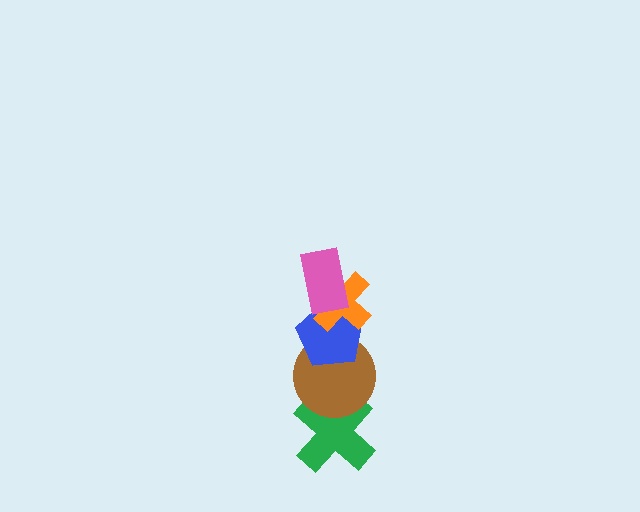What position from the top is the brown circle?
The brown circle is 4th from the top.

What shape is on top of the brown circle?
The blue pentagon is on top of the brown circle.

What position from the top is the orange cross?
The orange cross is 2nd from the top.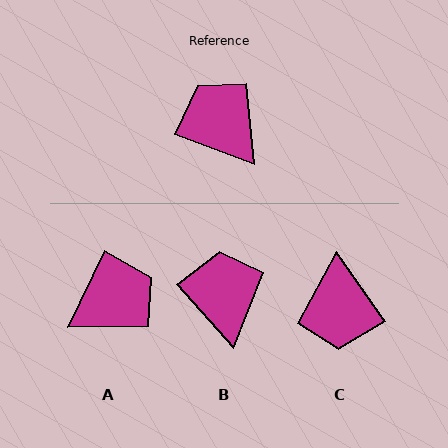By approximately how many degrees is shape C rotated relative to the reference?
Approximately 146 degrees counter-clockwise.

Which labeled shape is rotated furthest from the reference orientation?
C, about 146 degrees away.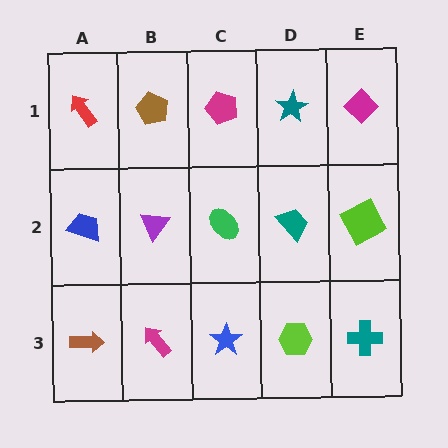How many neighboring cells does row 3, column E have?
2.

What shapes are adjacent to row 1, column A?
A blue trapezoid (row 2, column A), a brown pentagon (row 1, column B).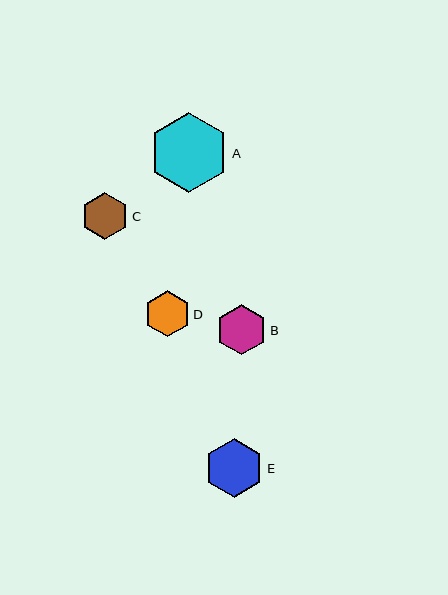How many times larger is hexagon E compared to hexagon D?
Hexagon E is approximately 1.3 times the size of hexagon D.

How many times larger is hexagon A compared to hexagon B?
Hexagon A is approximately 1.6 times the size of hexagon B.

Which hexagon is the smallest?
Hexagon D is the smallest with a size of approximately 46 pixels.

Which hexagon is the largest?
Hexagon A is the largest with a size of approximately 80 pixels.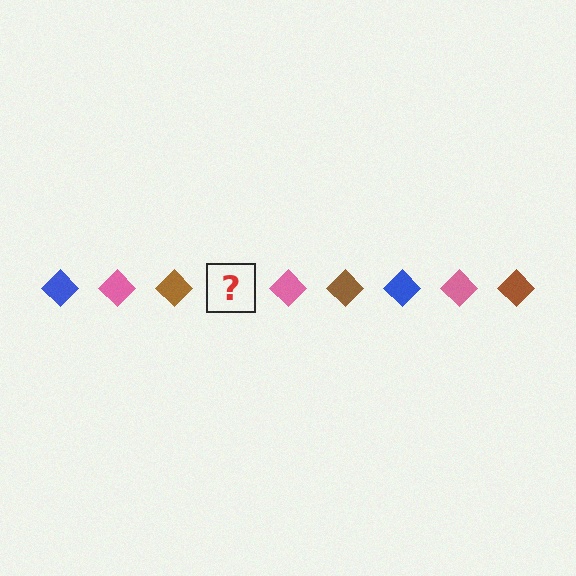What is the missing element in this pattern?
The missing element is a blue diamond.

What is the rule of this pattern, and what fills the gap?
The rule is that the pattern cycles through blue, pink, brown diamonds. The gap should be filled with a blue diamond.